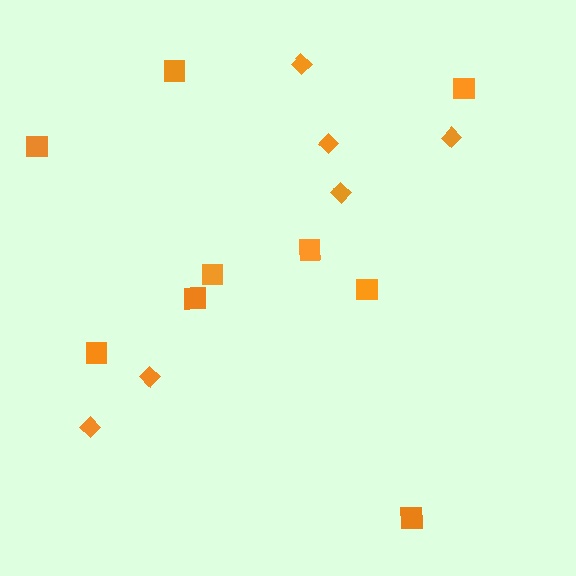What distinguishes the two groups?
There are 2 groups: one group of squares (9) and one group of diamonds (6).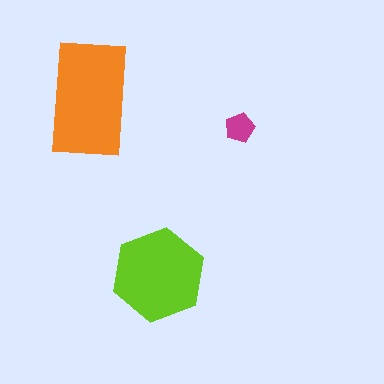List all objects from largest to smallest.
The orange rectangle, the lime hexagon, the magenta pentagon.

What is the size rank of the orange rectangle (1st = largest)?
1st.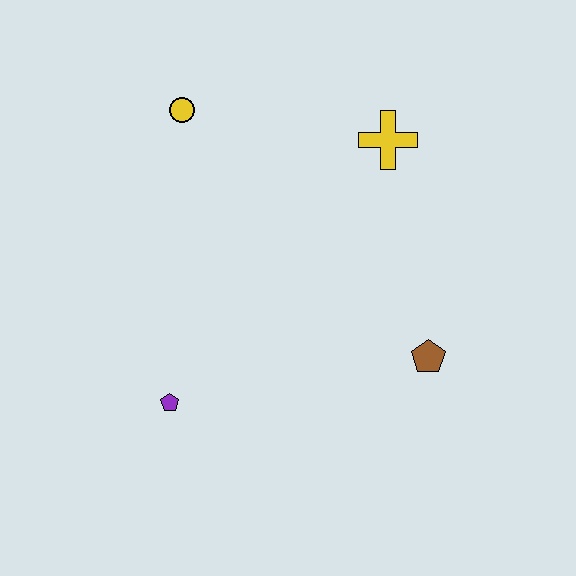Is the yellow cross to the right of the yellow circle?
Yes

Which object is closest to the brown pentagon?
The yellow cross is closest to the brown pentagon.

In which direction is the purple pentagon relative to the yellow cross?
The purple pentagon is below the yellow cross.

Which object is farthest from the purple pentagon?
The yellow cross is farthest from the purple pentagon.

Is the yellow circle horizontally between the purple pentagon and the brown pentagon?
Yes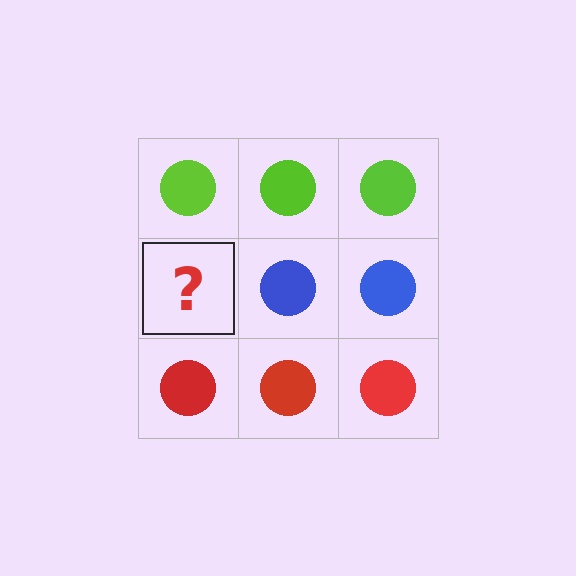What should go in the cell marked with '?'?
The missing cell should contain a blue circle.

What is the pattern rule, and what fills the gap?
The rule is that each row has a consistent color. The gap should be filled with a blue circle.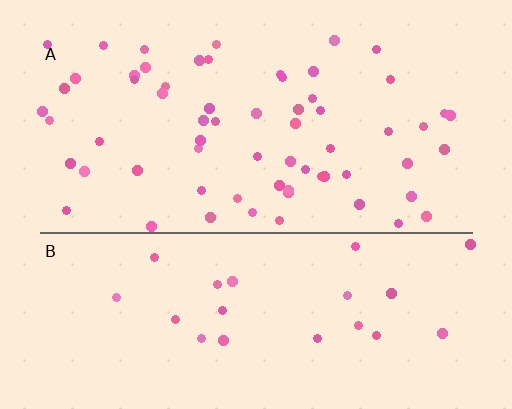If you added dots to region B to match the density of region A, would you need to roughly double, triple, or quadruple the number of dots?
Approximately triple.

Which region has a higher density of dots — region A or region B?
A (the top).